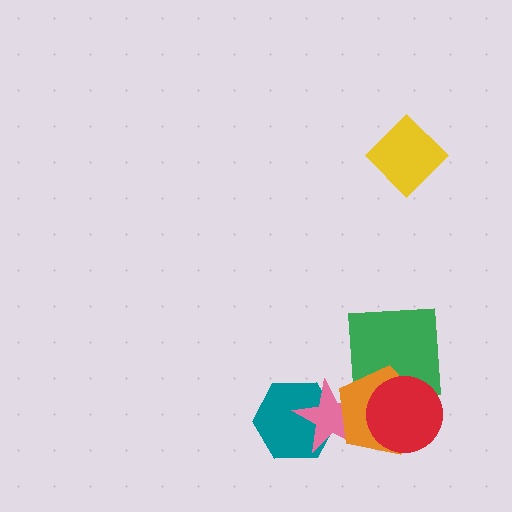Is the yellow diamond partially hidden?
No, no other shape covers it.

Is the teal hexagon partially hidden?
Yes, it is partially covered by another shape.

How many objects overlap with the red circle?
2 objects overlap with the red circle.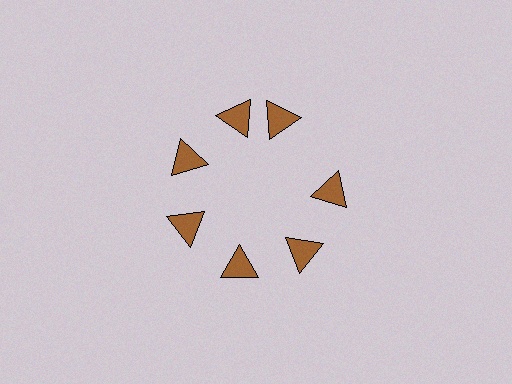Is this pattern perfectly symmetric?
No. The 7 brown triangles are arranged in a ring, but one element near the 1 o'clock position is rotated out of alignment along the ring, breaking the 7-fold rotational symmetry.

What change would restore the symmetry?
The symmetry would be restored by rotating it back into even spacing with its neighbors so that all 7 triangles sit at equal angles and equal distance from the center.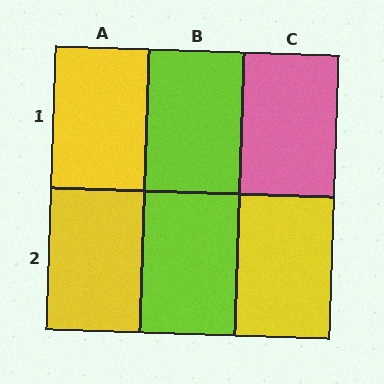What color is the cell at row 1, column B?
Lime.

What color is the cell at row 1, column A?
Yellow.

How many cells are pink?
1 cell is pink.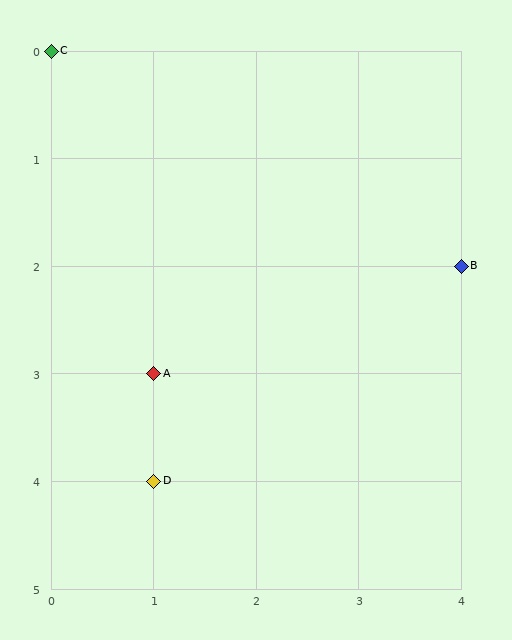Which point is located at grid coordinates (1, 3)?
Point A is at (1, 3).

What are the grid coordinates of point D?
Point D is at grid coordinates (1, 4).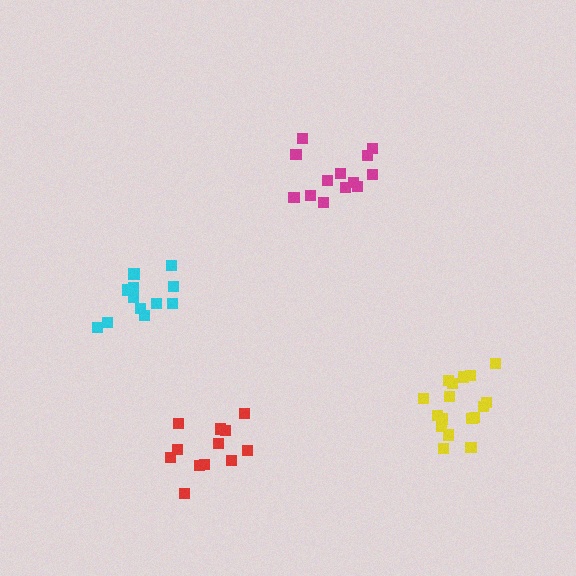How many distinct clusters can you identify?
There are 4 distinct clusters.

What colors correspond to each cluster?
The clusters are colored: magenta, yellow, cyan, red.